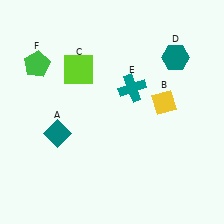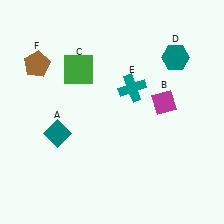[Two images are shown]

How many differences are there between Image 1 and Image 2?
There are 3 differences between the two images.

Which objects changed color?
B changed from yellow to magenta. C changed from lime to green. F changed from green to brown.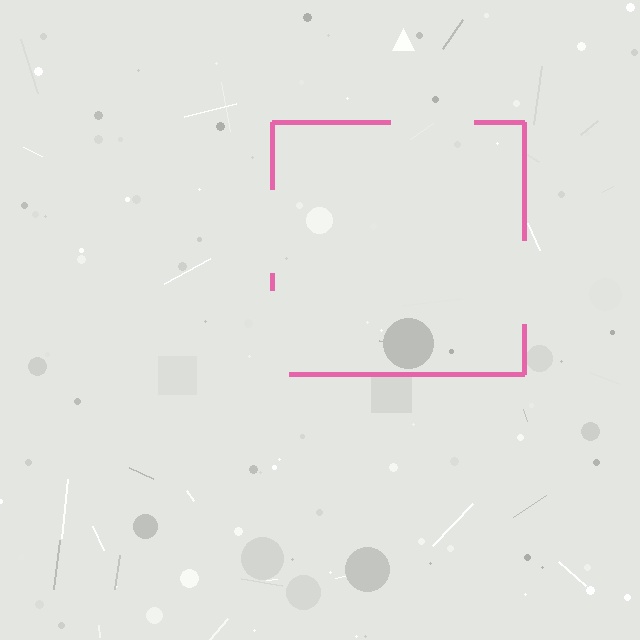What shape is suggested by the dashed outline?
The dashed outline suggests a square.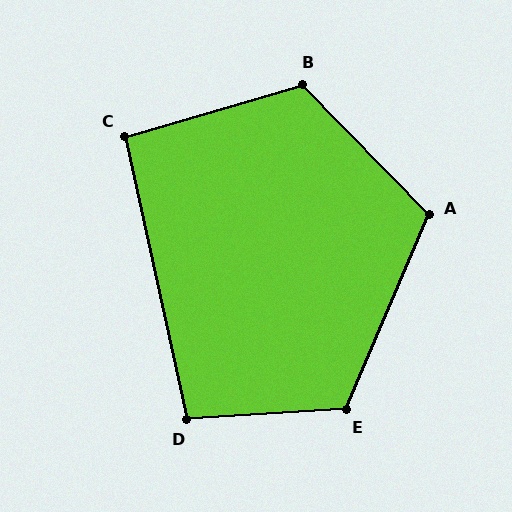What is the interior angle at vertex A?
Approximately 113 degrees (obtuse).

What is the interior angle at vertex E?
Approximately 117 degrees (obtuse).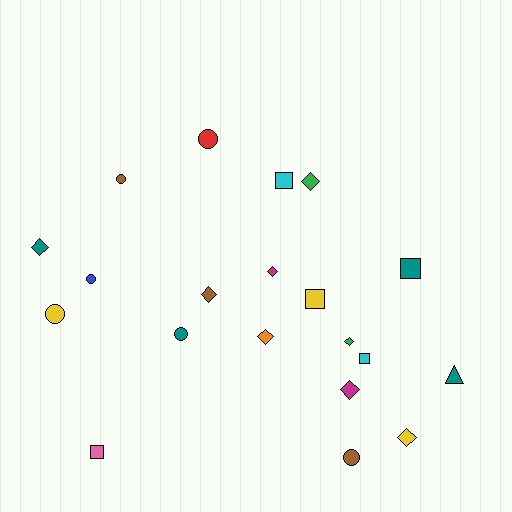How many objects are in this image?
There are 20 objects.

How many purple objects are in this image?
There are no purple objects.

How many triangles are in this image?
There is 1 triangle.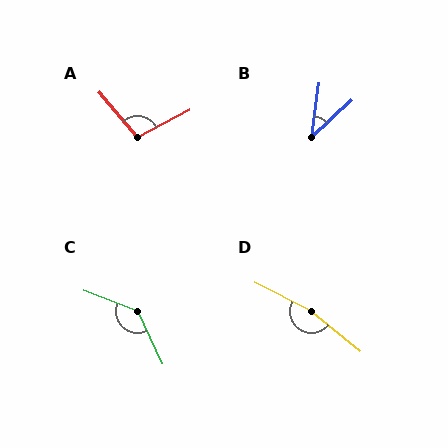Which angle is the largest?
D, at approximately 168 degrees.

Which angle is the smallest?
B, at approximately 39 degrees.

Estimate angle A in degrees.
Approximately 103 degrees.